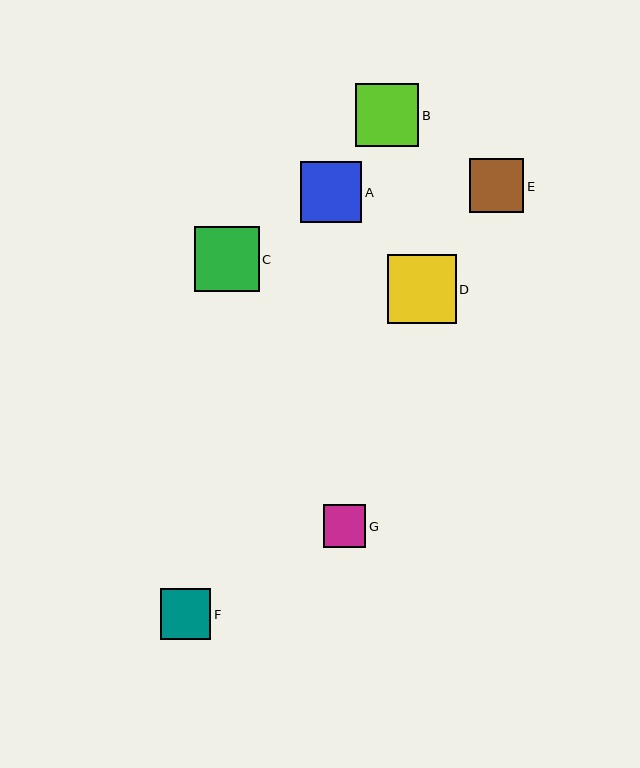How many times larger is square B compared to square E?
Square B is approximately 1.2 times the size of square E.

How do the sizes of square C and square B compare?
Square C and square B are approximately the same size.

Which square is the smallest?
Square G is the smallest with a size of approximately 42 pixels.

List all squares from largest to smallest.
From largest to smallest: D, C, B, A, E, F, G.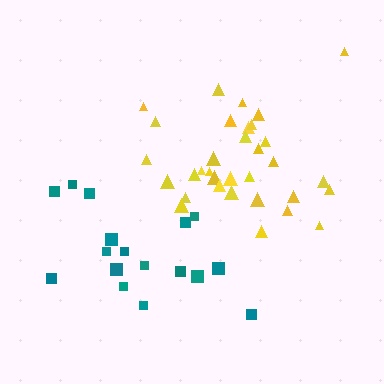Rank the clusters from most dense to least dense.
yellow, teal.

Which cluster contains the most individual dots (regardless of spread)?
Yellow (33).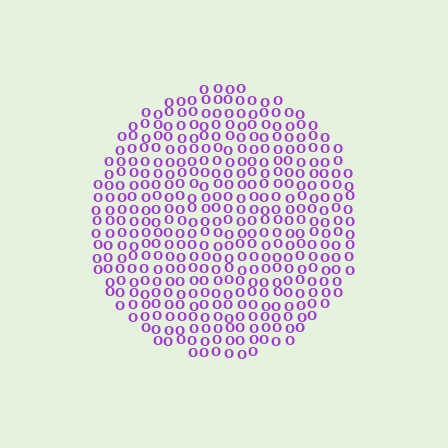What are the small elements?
The small elements are letter O's.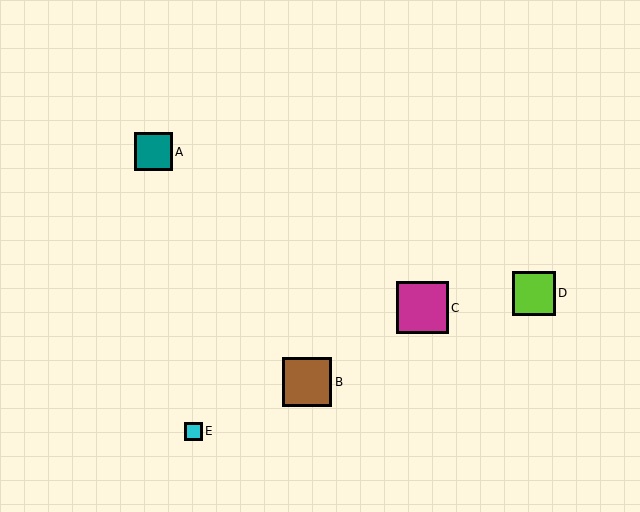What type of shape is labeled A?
Shape A is a teal square.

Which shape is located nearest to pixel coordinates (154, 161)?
The teal square (labeled A) at (154, 152) is nearest to that location.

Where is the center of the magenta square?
The center of the magenta square is at (422, 308).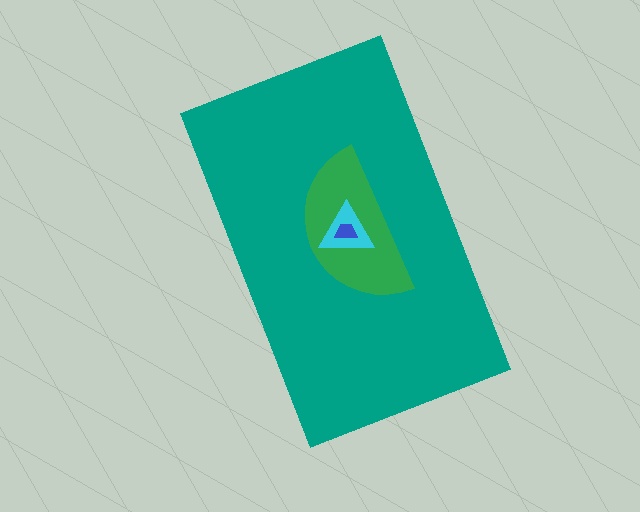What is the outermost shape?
The teal rectangle.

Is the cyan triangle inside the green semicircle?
Yes.